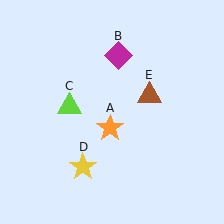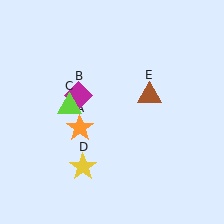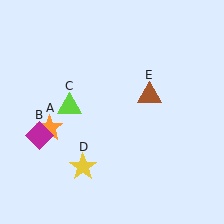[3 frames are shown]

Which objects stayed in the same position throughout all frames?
Lime triangle (object C) and yellow star (object D) and brown triangle (object E) remained stationary.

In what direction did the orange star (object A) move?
The orange star (object A) moved left.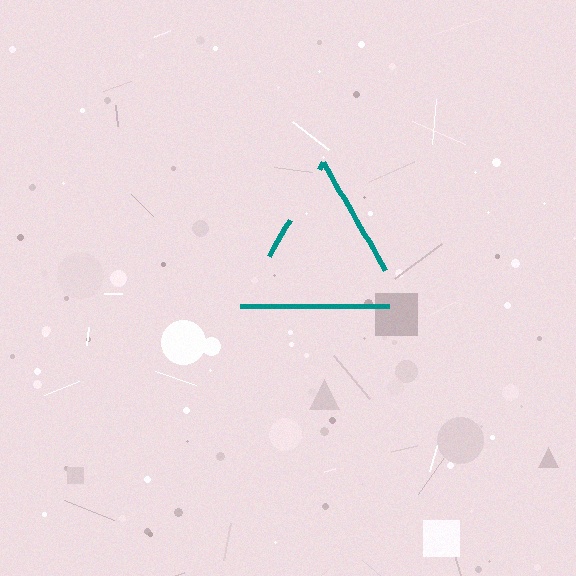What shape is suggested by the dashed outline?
The dashed outline suggests a triangle.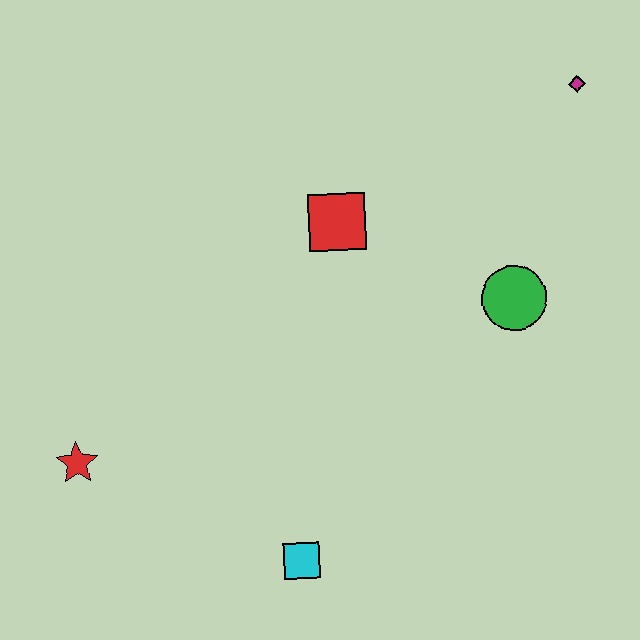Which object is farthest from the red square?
The red star is farthest from the red square.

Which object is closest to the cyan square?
The red star is closest to the cyan square.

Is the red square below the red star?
No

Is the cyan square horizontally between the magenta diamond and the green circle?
No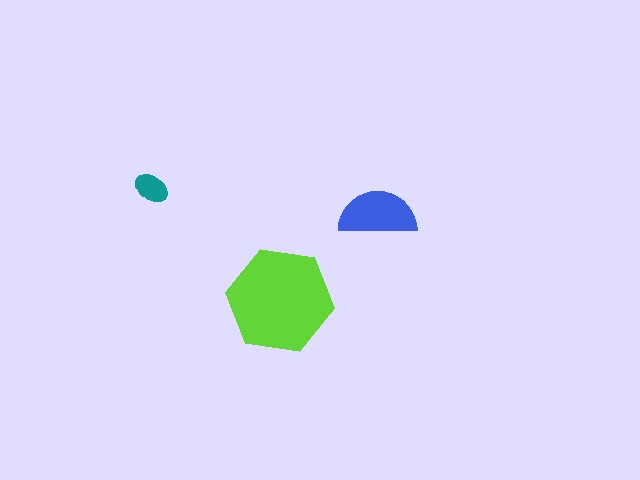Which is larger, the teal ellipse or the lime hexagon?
The lime hexagon.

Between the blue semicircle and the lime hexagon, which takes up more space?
The lime hexagon.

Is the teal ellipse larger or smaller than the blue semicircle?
Smaller.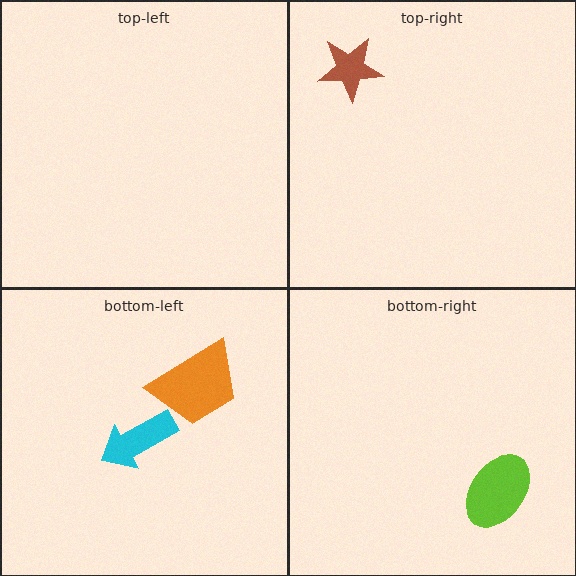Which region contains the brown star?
The top-right region.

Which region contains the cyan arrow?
The bottom-left region.